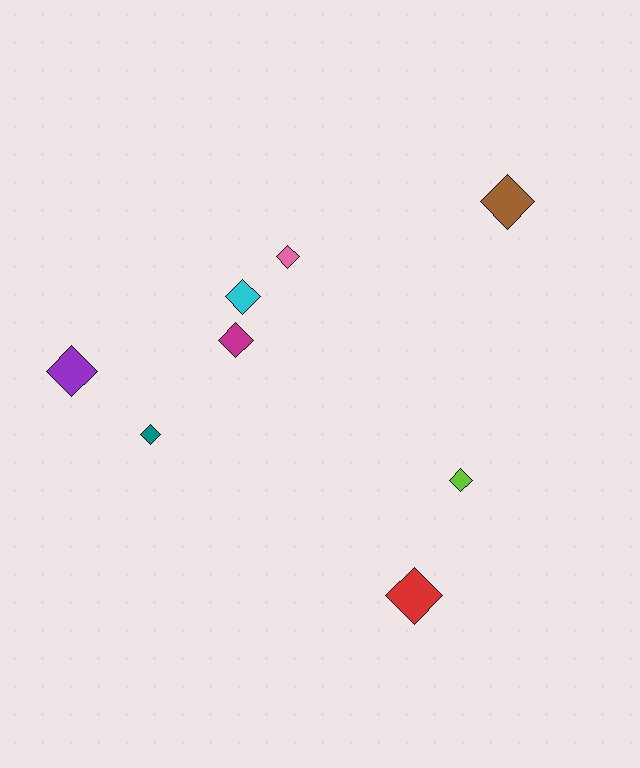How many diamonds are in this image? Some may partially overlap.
There are 8 diamonds.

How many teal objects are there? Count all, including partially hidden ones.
There is 1 teal object.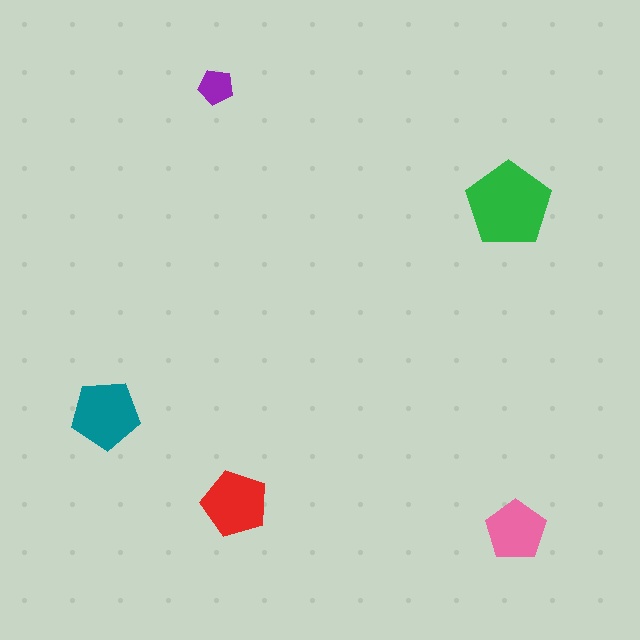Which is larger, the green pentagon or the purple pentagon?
The green one.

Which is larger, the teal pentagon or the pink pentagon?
The teal one.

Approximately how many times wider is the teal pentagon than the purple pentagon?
About 2 times wider.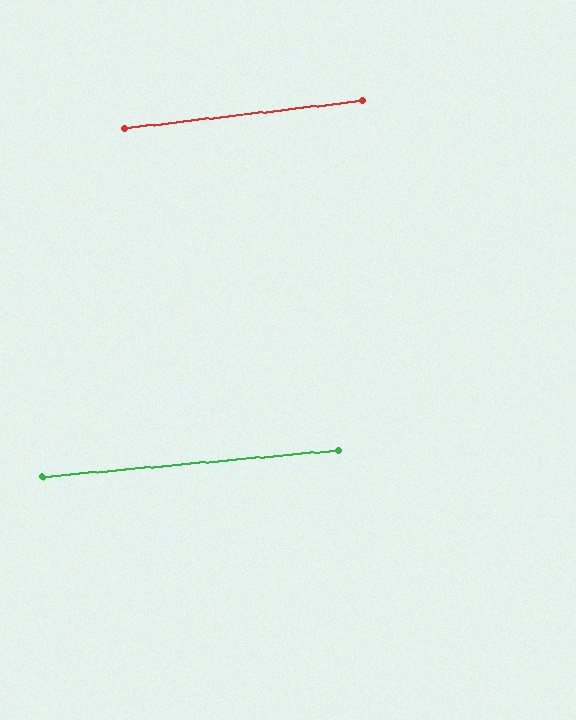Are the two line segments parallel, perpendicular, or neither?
Parallel — their directions differ by only 1.4°.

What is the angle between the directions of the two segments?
Approximately 1 degree.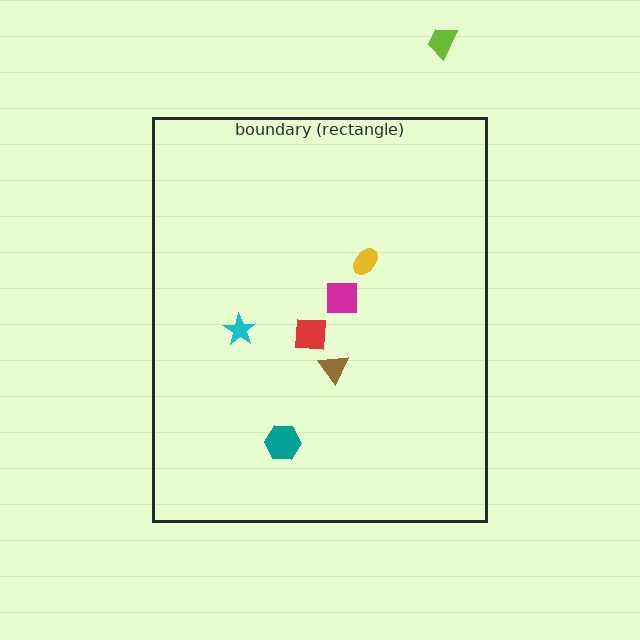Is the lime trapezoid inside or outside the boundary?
Outside.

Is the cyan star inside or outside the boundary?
Inside.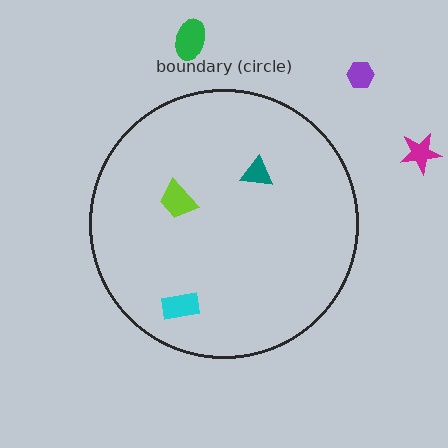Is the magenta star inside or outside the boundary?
Outside.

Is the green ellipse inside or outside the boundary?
Outside.